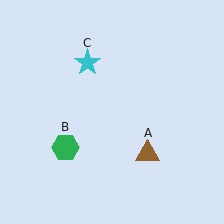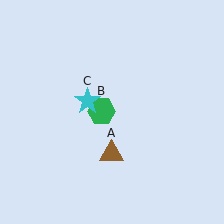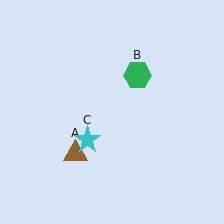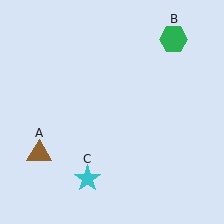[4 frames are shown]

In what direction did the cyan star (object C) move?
The cyan star (object C) moved down.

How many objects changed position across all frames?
3 objects changed position: brown triangle (object A), green hexagon (object B), cyan star (object C).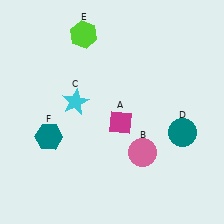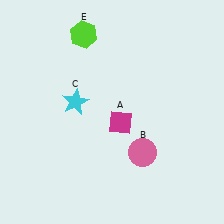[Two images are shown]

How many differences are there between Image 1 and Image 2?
There are 2 differences between the two images.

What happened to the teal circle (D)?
The teal circle (D) was removed in Image 2. It was in the bottom-right area of Image 1.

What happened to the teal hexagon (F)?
The teal hexagon (F) was removed in Image 2. It was in the bottom-left area of Image 1.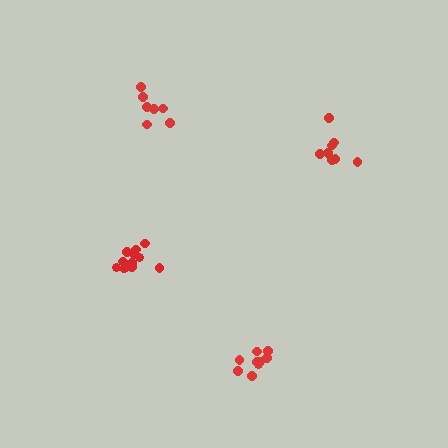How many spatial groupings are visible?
There are 4 spatial groupings.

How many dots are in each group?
Group 1: 7 dots, Group 2: 13 dots, Group 3: 8 dots, Group 4: 9 dots (37 total).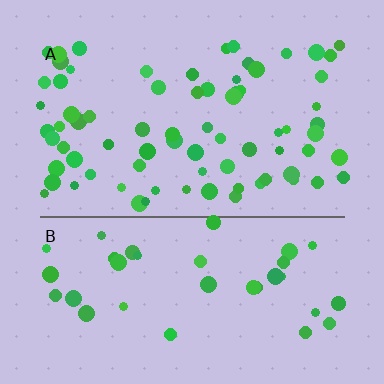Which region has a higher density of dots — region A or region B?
A (the top).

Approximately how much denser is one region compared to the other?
Approximately 1.9× — region A over region B.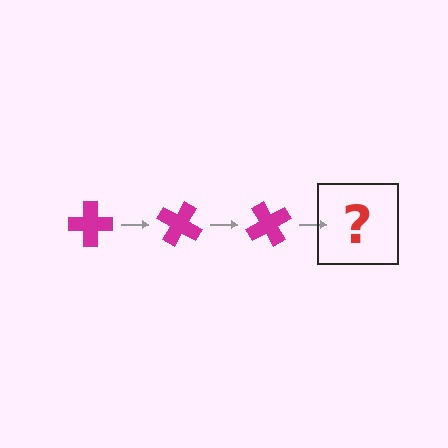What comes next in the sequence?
The next element should be a magenta cross rotated 90 degrees.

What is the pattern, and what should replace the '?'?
The pattern is that the cross rotates 30 degrees each step. The '?' should be a magenta cross rotated 90 degrees.